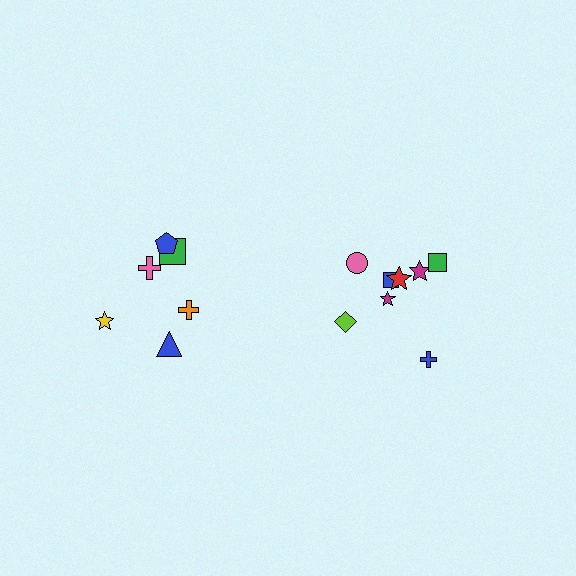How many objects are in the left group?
There are 6 objects.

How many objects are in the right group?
There are 8 objects.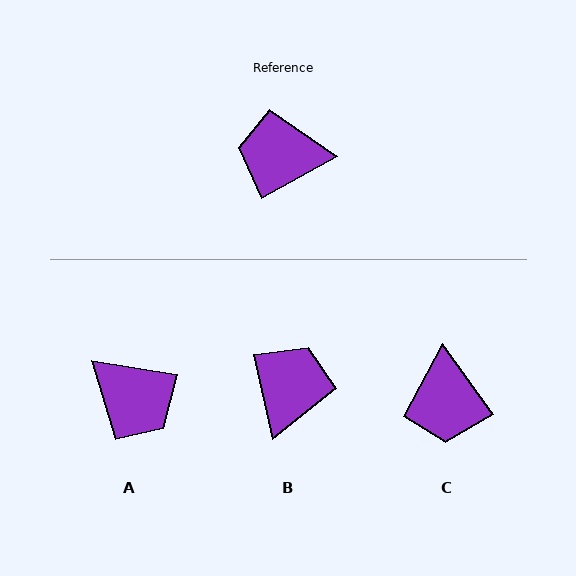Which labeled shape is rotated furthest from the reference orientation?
A, about 142 degrees away.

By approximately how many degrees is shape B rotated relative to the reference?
Approximately 106 degrees clockwise.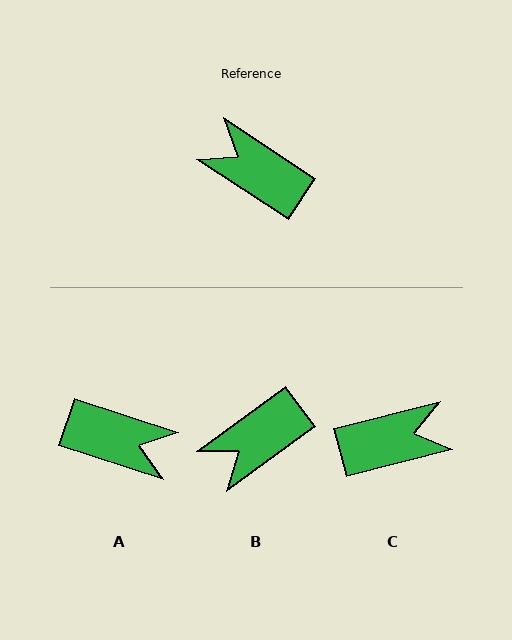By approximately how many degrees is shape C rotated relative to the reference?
Approximately 132 degrees clockwise.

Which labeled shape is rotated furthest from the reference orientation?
A, about 165 degrees away.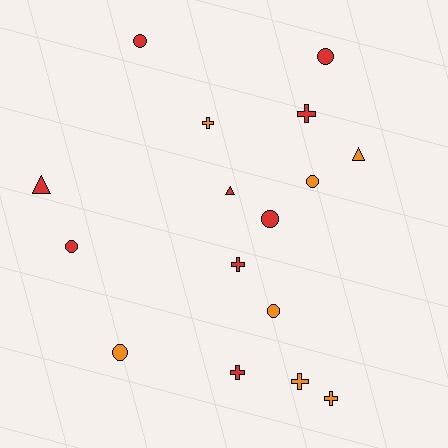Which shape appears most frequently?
Circle, with 7 objects.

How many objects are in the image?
There are 16 objects.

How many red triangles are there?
There are 2 red triangles.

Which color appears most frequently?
Red, with 9 objects.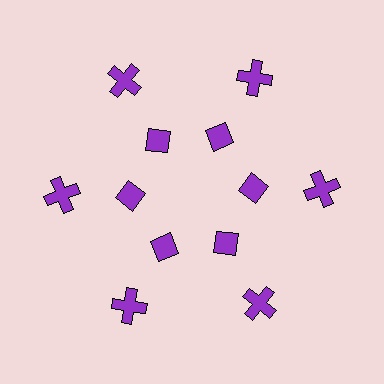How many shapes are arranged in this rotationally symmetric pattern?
There are 12 shapes, arranged in 6 groups of 2.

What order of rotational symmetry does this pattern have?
This pattern has 6-fold rotational symmetry.